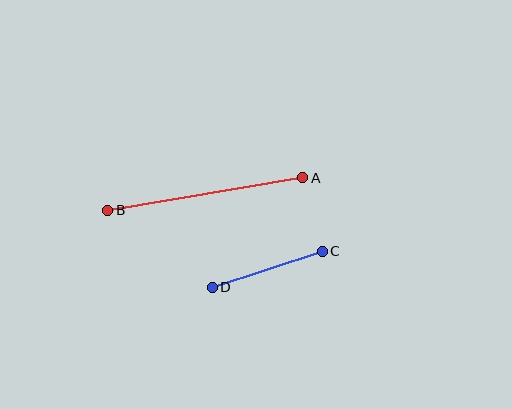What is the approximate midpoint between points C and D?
The midpoint is at approximately (267, 269) pixels.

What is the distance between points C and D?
The distance is approximately 116 pixels.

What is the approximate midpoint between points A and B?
The midpoint is at approximately (205, 194) pixels.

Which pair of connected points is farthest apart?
Points A and B are farthest apart.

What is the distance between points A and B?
The distance is approximately 198 pixels.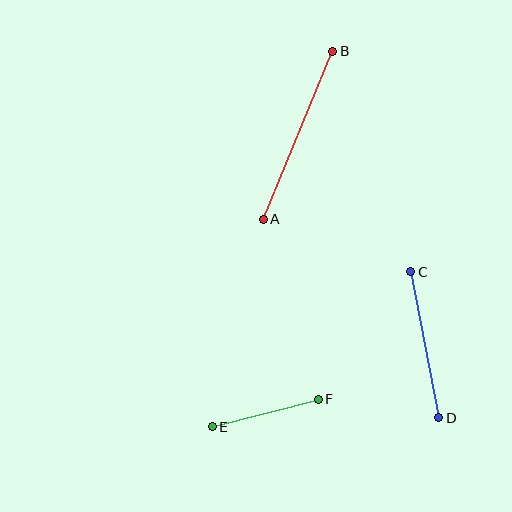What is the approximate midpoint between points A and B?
The midpoint is at approximately (298, 135) pixels.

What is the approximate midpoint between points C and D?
The midpoint is at approximately (425, 345) pixels.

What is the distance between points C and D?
The distance is approximately 149 pixels.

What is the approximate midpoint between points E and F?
The midpoint is at approximately (265, 413) pixels.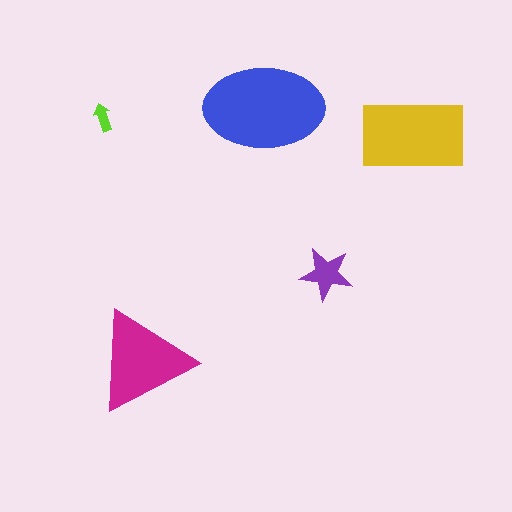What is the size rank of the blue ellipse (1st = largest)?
1st.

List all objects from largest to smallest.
The blue ellipse, the yellow rectangle, the magenta triangle, the purple star, the lime arrow.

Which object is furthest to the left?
The lime arrow is leftmost.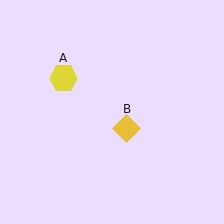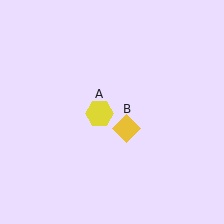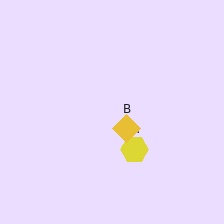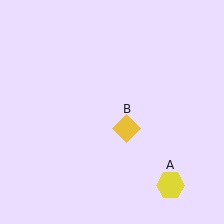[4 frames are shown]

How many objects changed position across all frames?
1 object changed position: yellow hexagon (object A).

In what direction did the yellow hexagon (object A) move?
The yellow hexagon (object A) moved down and to the right.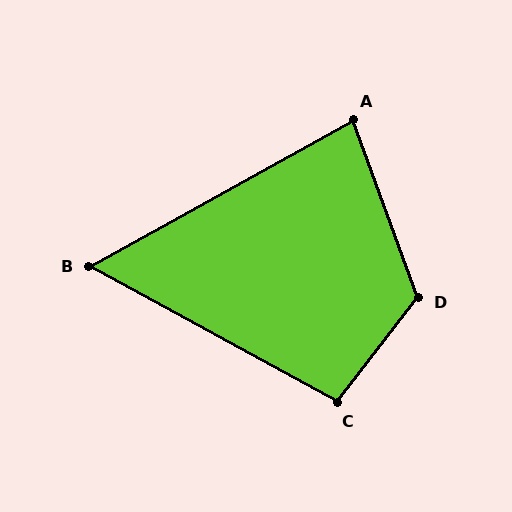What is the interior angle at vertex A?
Approximately 81 degrees (acute).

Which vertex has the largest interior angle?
D, at approximately 122 degrees.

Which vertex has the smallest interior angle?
B, at approximately 58 degrees.